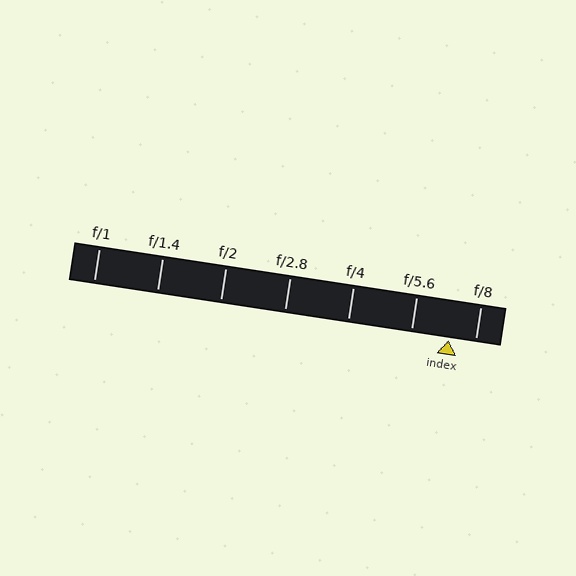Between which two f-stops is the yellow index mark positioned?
The index mark is between f/5.6 and f/8.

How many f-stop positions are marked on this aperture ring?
There are 7 f-stop positions marked.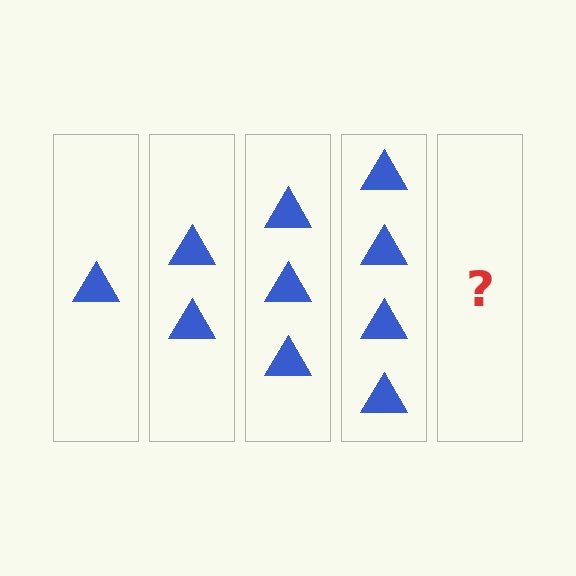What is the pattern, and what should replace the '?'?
The pattern is that each step adds one more triangle. The '?' should be 5 triangles.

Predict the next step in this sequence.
The next step is 5 triangles.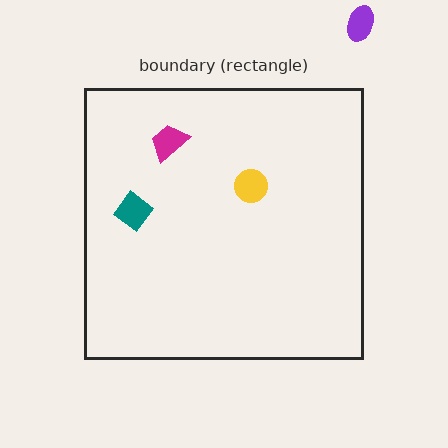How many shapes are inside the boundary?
3 inside, 1 outside.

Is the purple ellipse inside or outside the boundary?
Outside.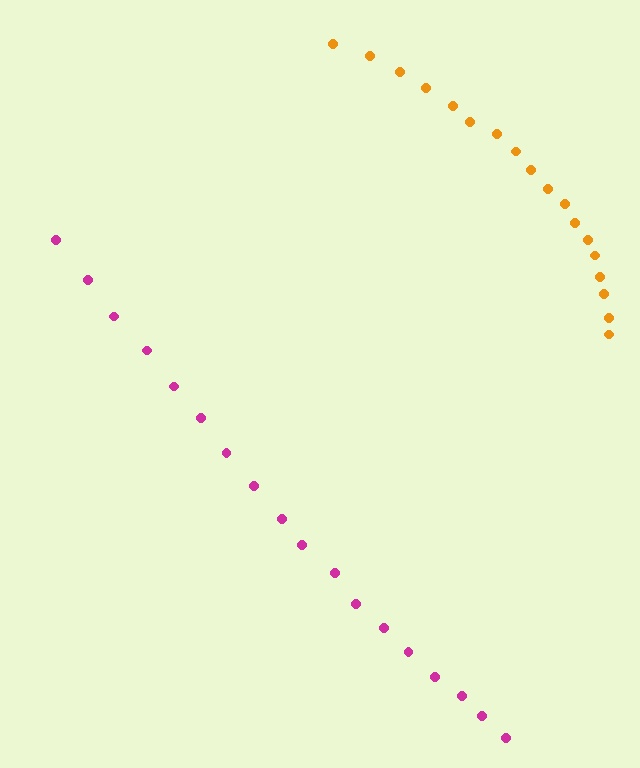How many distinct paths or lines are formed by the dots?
There are 2 distinct paths.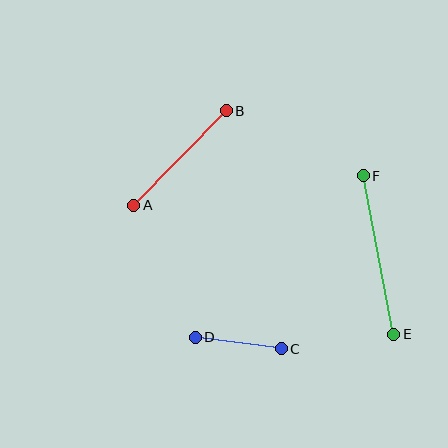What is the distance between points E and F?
The distance is approximately 161 pixels.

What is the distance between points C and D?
The distance is approximately 87 pixels.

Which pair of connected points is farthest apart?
Points E and F are farthest apart.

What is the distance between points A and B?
The distance is approximately 132 pixels.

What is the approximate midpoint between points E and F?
The midpoint is at approximately (378, 255) pixels.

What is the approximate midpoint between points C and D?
The midpoint is at approximately (238, 343) pixels.